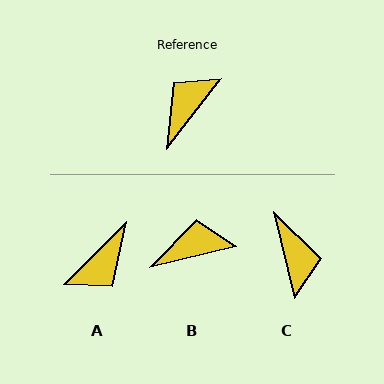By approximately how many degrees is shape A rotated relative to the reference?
Approximately 174 degrees counter-clockwise.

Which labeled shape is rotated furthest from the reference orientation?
A, about 174 degrees away.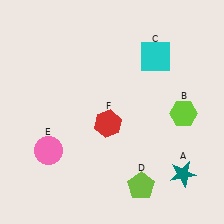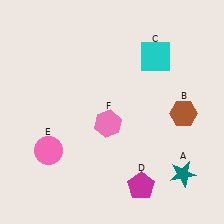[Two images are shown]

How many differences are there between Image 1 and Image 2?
There are 3 differences between the two images.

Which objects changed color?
B changed from lime to brown. D changed from lime to magenta. F changed from red to pink.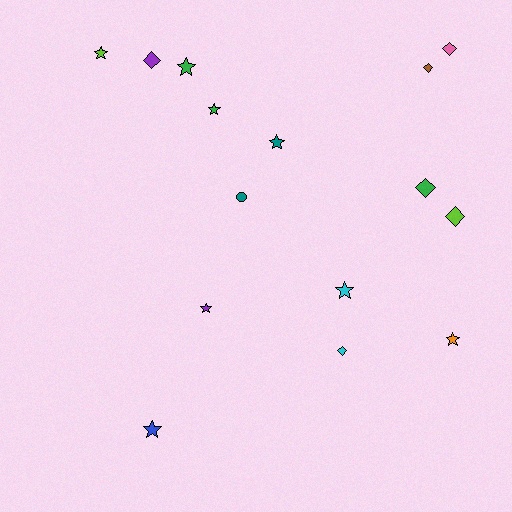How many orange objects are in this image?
There is 1 orange object.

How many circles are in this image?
There is 1 circle.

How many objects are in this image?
There are 15 objects.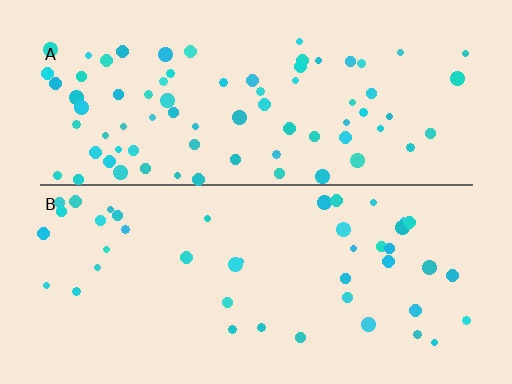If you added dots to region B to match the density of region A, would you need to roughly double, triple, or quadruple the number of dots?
Approximately double.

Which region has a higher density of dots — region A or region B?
A (the top).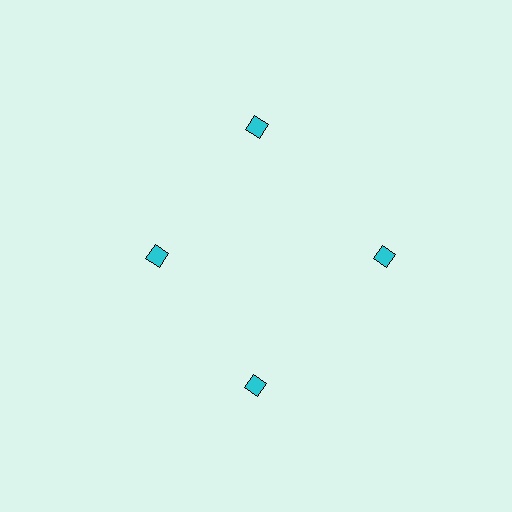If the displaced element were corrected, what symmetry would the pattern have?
It would have 4-fold rotational symmetry — the pattern would map onto itself every 90 degrees.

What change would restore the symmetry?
The symmetry would be restored by moving it outward, back onto the ring so that all 4 diamonds sit at equal angles and equal distance from the center.